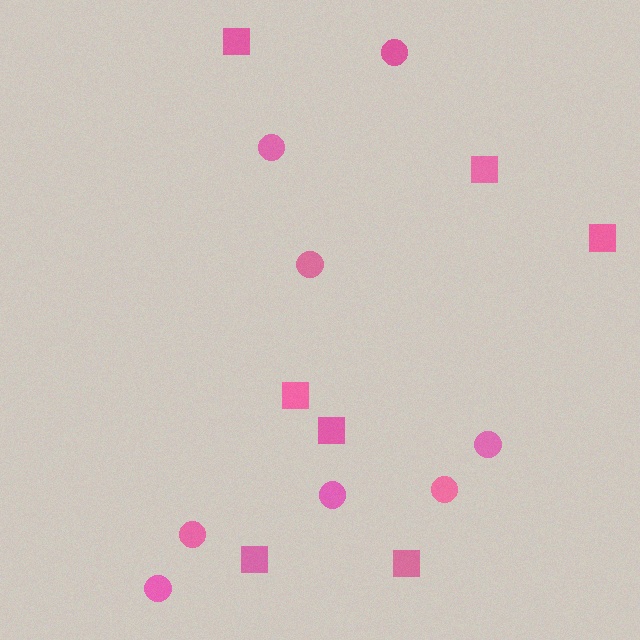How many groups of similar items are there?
There are 2 groups: one group of circles (8) and one group of squares (7).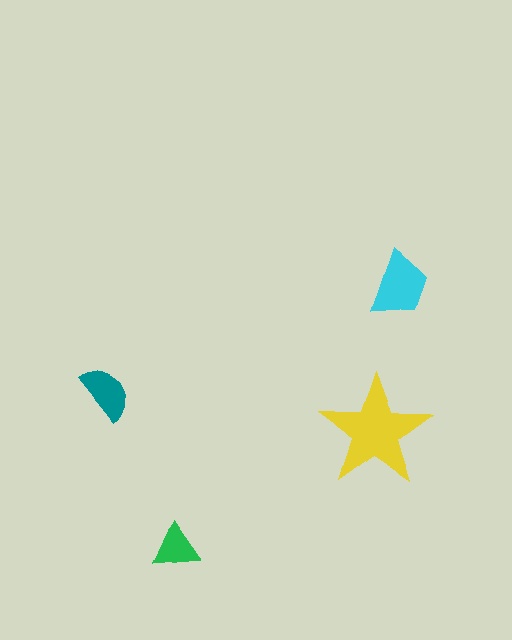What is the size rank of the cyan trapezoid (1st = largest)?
2nd.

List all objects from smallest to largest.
The green triangle, the teal semicircle, the cyan trapezoid, the yellow star.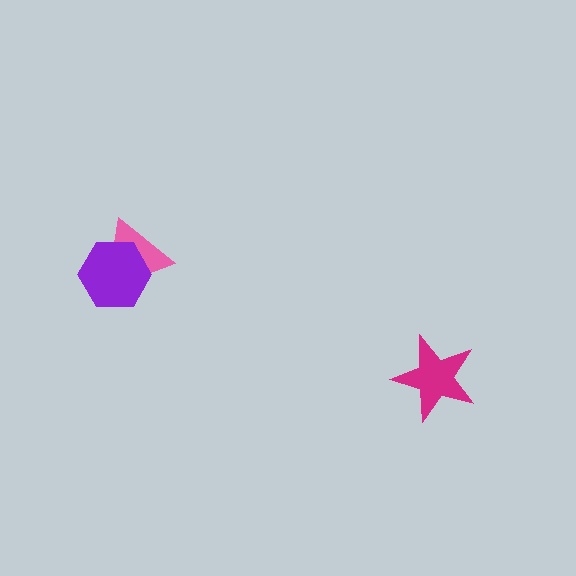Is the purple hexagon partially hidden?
No, no other shape covers it.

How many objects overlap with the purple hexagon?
1 object overlaps with the purple hexagon.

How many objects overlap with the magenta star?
0 objects overlap with the magenta star.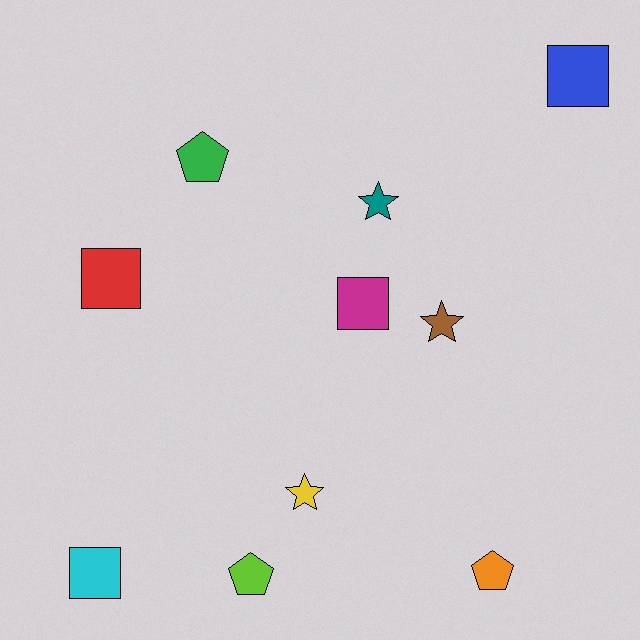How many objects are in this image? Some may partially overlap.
There are 10 objects.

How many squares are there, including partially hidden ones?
There are 4 squares.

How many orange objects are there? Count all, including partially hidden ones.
There is 1 orange object.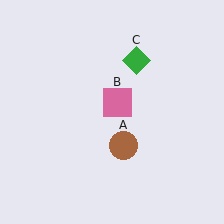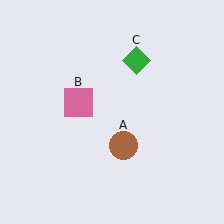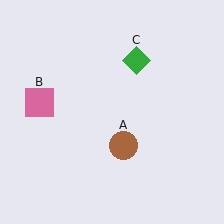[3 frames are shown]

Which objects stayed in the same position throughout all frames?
Brown circle (object A) and green diamond (object C) remained stationary.